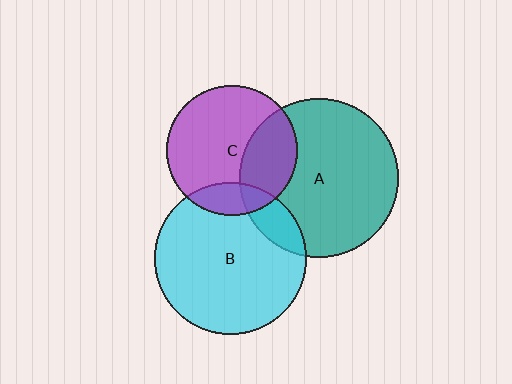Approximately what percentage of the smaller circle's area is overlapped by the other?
Approximately 15%.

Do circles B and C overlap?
Yes.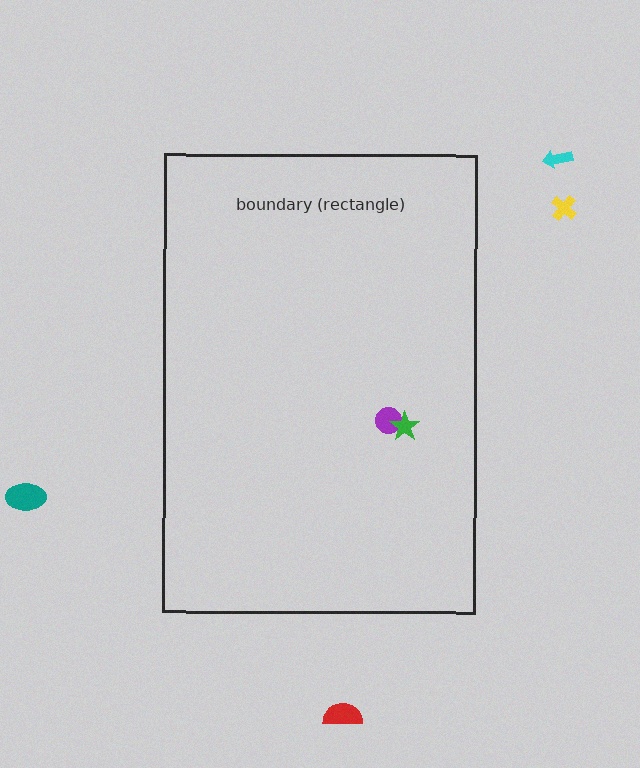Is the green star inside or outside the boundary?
Inside.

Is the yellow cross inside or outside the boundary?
Outside.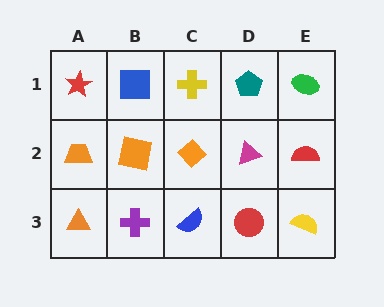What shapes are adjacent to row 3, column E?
A red semicircle (row 2, column E), a red circle (row 3, column D).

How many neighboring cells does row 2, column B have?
4.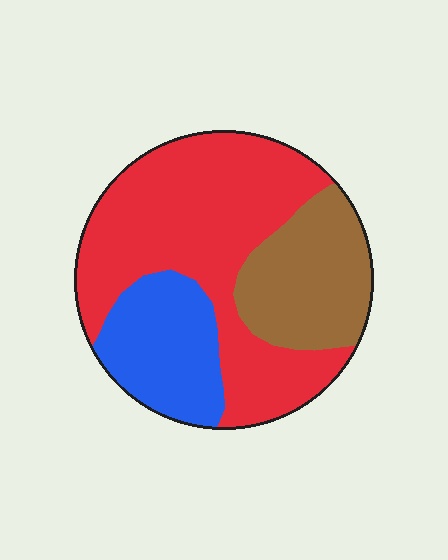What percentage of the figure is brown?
Brown covers roughly 25% of the figure.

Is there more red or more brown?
Red.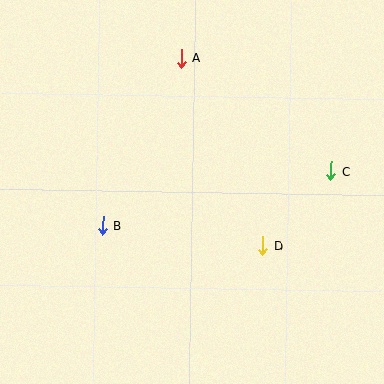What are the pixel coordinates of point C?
Point C is at (331, 171).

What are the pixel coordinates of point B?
Point B is at (103, 225).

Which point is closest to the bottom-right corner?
Point D is closest to the bottom-right corner.